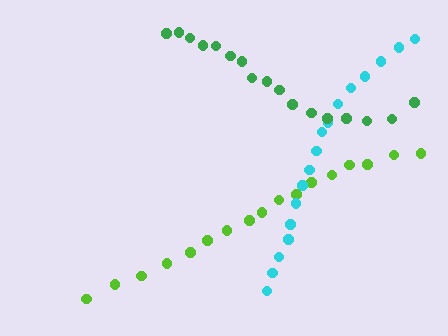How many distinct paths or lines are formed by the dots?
There are 3 distinct paths.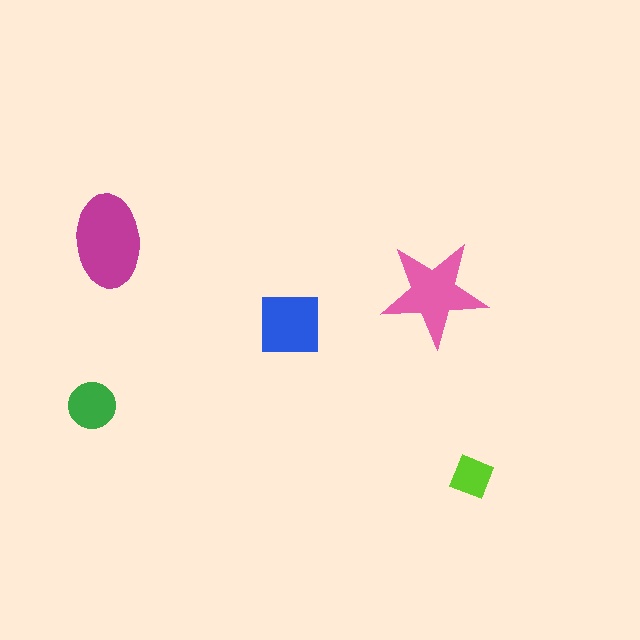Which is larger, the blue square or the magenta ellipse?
The magenta ellipse.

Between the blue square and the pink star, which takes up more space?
The pink star.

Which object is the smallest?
The lime diamond.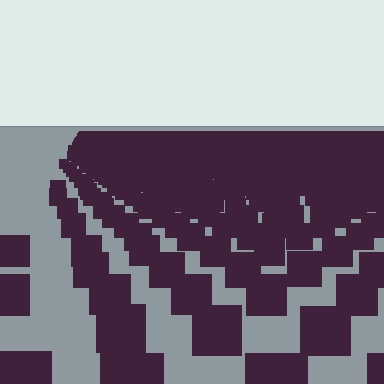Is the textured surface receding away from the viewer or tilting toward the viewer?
The surface is receding away from the viewer. Texture elements get smaller and denser toward the top.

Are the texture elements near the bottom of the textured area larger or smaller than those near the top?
Larger. Near the bottom, elements are closer to the viewer and appear at a bigger on-screen size.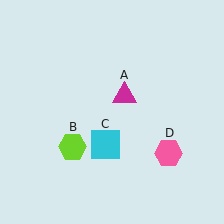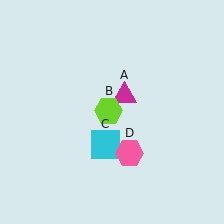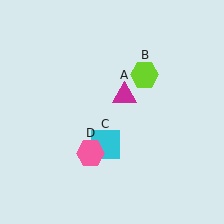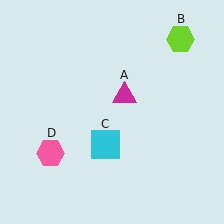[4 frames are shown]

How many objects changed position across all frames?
2 objects changed position: lime hexagon (object B), pink hexagon (object D).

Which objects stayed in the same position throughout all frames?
Magenta triangle (object A) and cyan square (object C) remained stationary.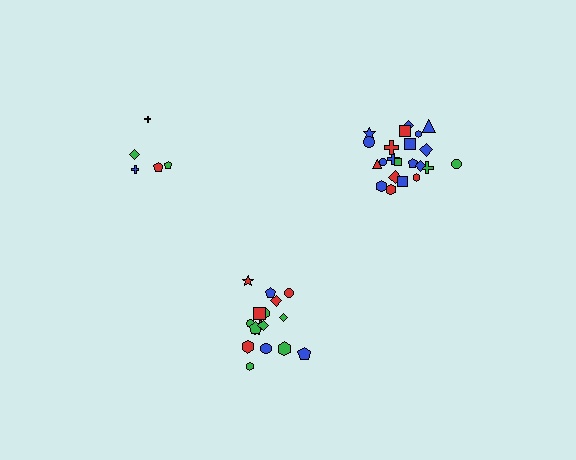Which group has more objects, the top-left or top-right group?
The top-right group.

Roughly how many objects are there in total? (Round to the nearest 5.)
Roughly 45 objects in total.